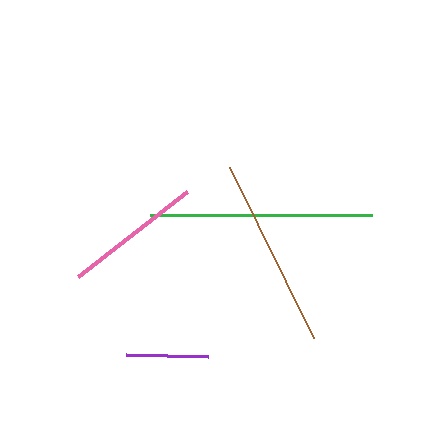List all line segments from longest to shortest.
From longest to shortest: green, brown, pink, purple.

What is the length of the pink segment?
The pink segment is approximately 138 pixels long.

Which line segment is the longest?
The green line is the longest at approximately 223 pixels.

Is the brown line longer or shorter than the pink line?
The brown line is longer than the pink line.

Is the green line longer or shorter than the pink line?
The green line is longer than the pink line.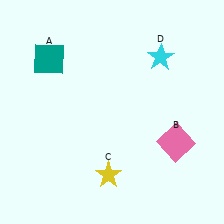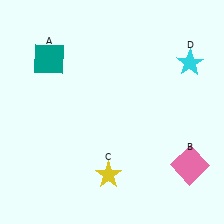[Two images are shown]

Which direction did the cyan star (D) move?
The cyan star (D) moved right.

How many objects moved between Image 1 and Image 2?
2 objects moved between the two images.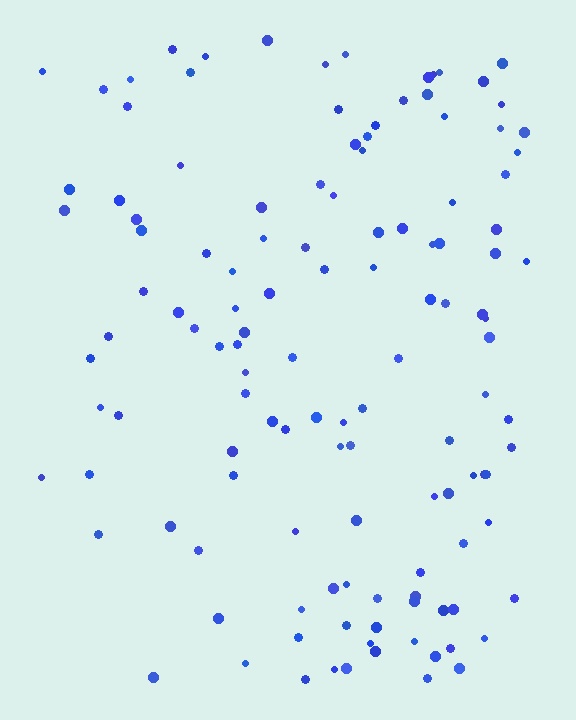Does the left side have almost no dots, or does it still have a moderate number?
Still a moderate number, just noticeably fewer than the right.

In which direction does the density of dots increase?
From left to right, with the right side densest.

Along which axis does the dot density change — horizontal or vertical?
Horizontal.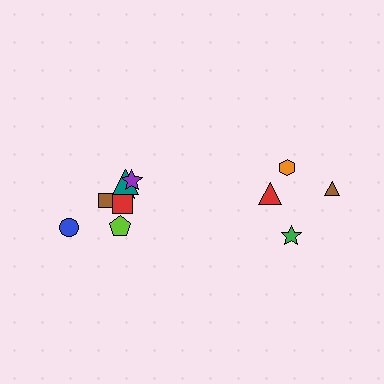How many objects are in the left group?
There are 7 objects.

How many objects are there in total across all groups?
There are 11 objects.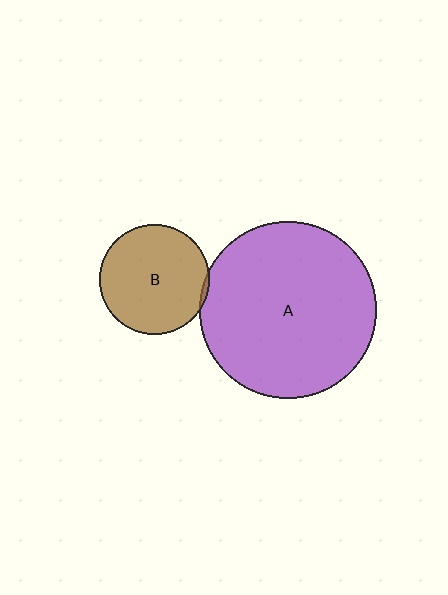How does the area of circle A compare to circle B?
Approximately 2.6 times.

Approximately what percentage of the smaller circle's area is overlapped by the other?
Approximately 5%.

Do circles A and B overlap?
Yes.